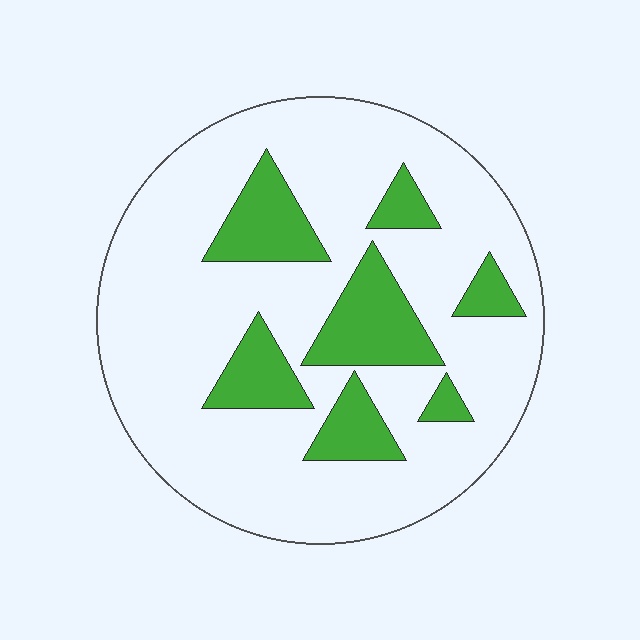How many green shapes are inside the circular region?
7.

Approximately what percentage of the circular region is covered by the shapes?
Approximately 20%.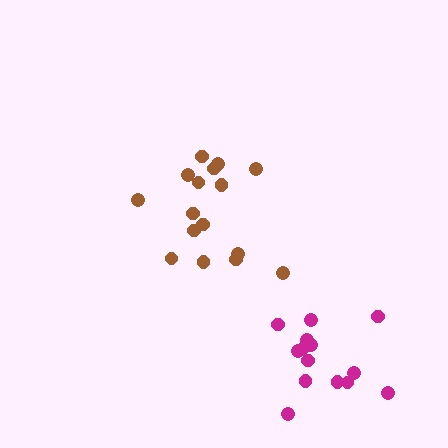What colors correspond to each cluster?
The clusters are colored: magenta, brown.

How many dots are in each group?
Group 1: 14 dots, Group 2: 16 dots (30 total).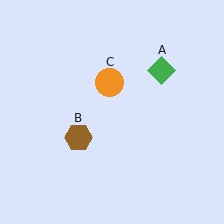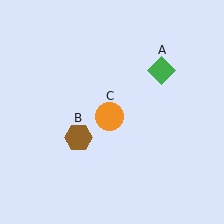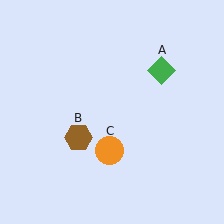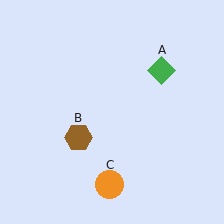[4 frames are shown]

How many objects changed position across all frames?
1 object changed position: orange circle (object C).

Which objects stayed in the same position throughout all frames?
Green diamond (object A) and brown hexagon (object B) remained stationary.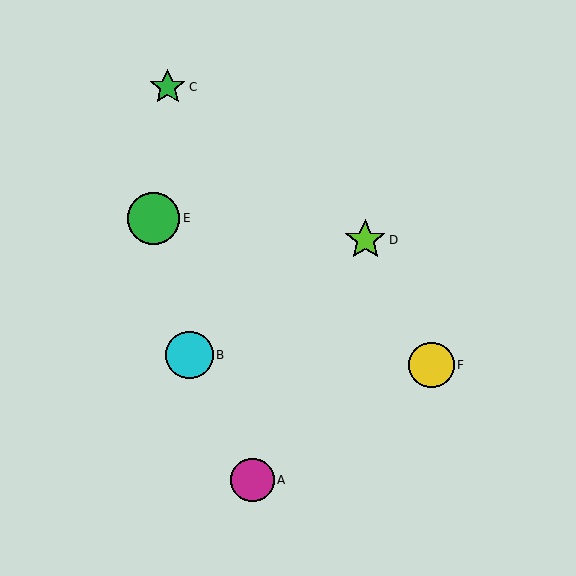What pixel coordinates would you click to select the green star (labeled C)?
Click at (168, 87) to select the green star C.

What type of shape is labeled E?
Shape E is a green circle.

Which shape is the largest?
The green circle (labeled E) is the largest.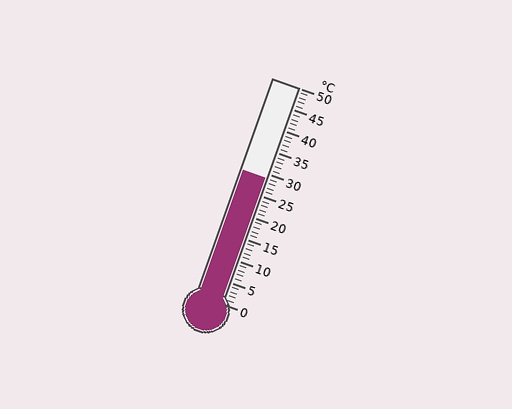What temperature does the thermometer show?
The thermometer shows approximately 29°C.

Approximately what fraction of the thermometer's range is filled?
The thermometer is filled to approximately 60% of its range.